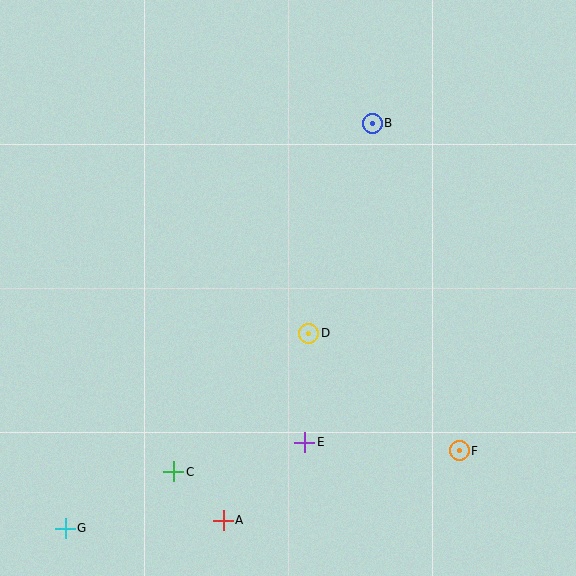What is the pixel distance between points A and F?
The distance between A and F is 246 pixels.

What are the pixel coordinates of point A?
Point A is at (223, 520).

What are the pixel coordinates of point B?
Point B is at (372, 123).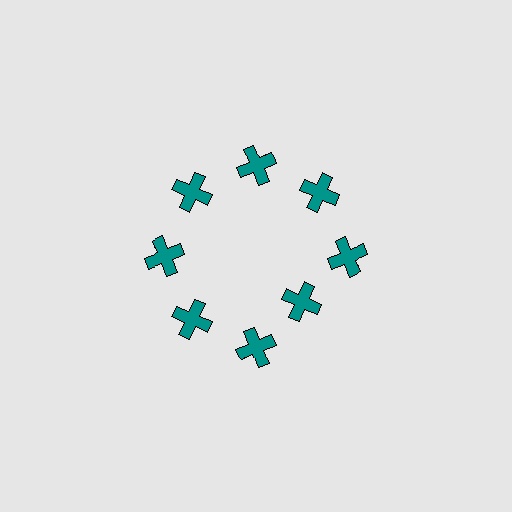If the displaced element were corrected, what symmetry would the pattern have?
It would have 8-fold rotational symmetry — the pattern would map onto itself every 45 degrees.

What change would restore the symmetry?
The symmetry would be restored by moving it outward, back onto the ring so that all 8 crosses sit at equal angles and equal distance from the center.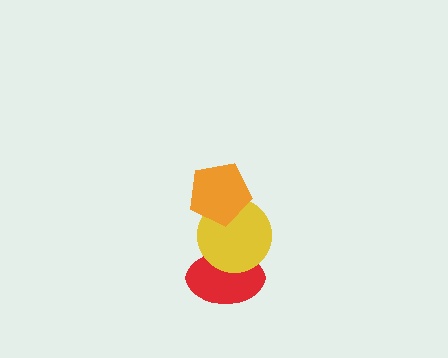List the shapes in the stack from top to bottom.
From top to bottom: the orange pentagon, the yellow circle, the red ellipse.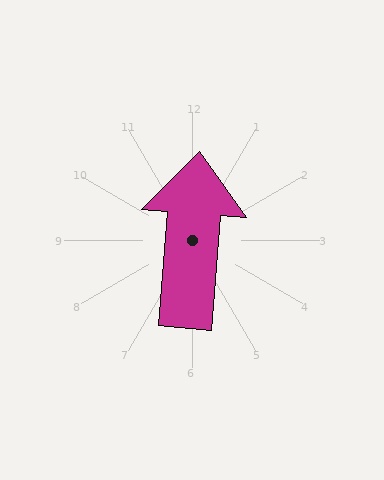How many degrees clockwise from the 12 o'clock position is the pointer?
Approximately 5 degrees.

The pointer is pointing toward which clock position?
Roughly 12 o'clock.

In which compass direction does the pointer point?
North.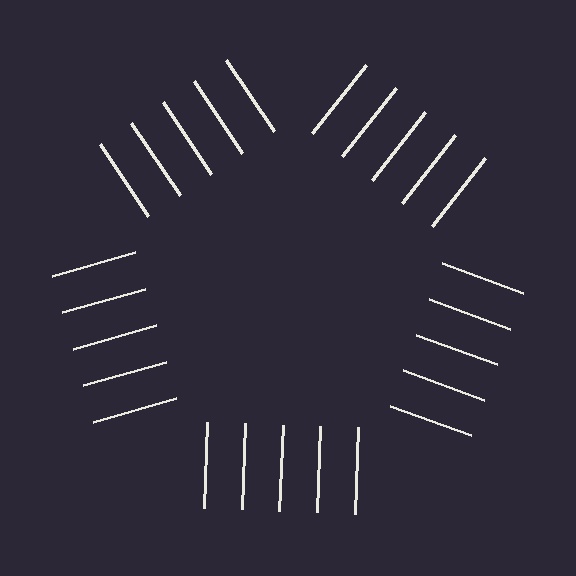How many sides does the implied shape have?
5 sides — the line-ends trace a pentagon.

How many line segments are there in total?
25 — 5 along each of the 5 edges.